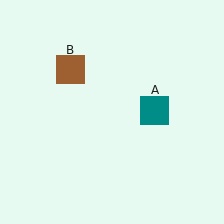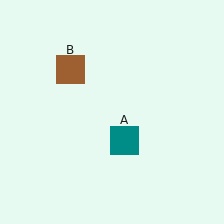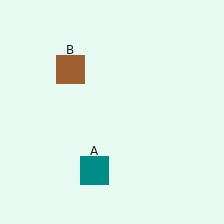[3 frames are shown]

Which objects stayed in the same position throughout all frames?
Brown square (object B) remained stationary.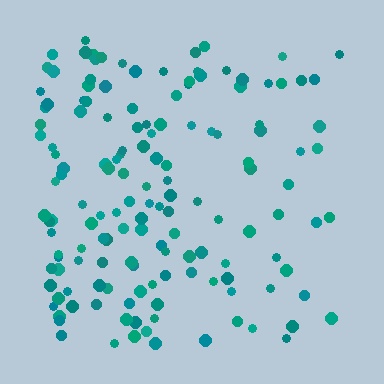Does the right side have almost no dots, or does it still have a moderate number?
Still a moderate number, just noticeably fewer than the left.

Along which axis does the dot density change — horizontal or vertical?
Horizontal.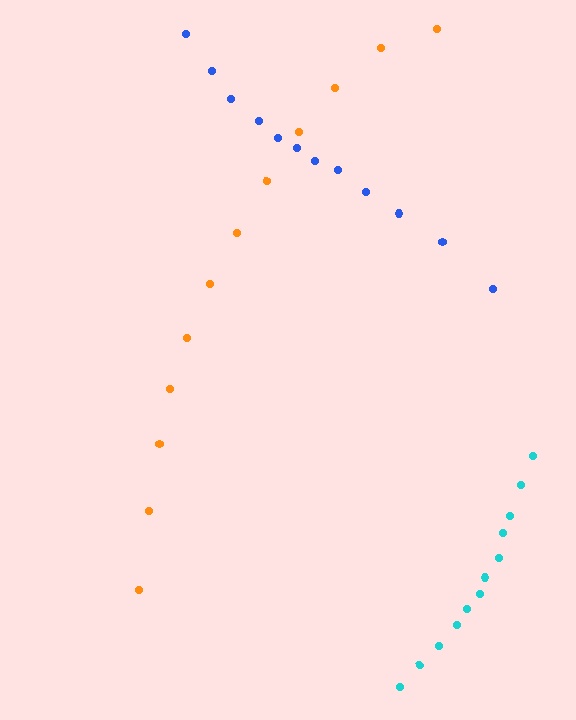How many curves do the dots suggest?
There are 3 distinct paths.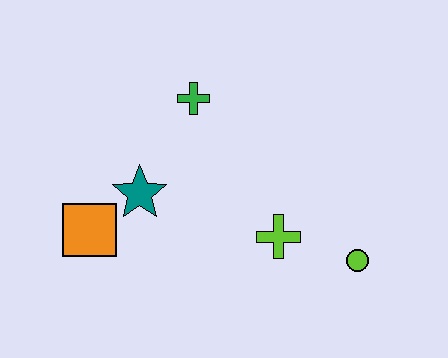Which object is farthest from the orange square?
The lime circle is farthest from the orange square.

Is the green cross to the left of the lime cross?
Yes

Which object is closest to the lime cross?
The lime circle is closest to the lime cross.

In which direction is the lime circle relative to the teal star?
The lime circle is to the right of the teal star.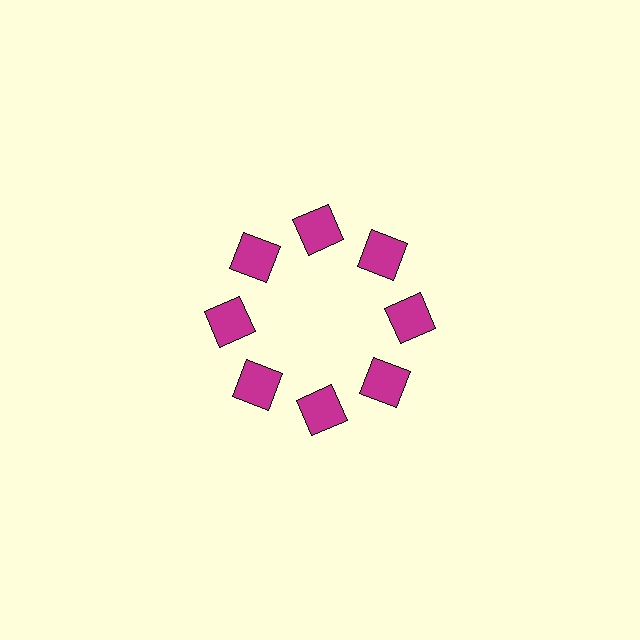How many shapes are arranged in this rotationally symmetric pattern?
There are 8 shapes, arranged in 8 groups of 1.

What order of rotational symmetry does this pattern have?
This pattern has 8-fold rotational symmetry.